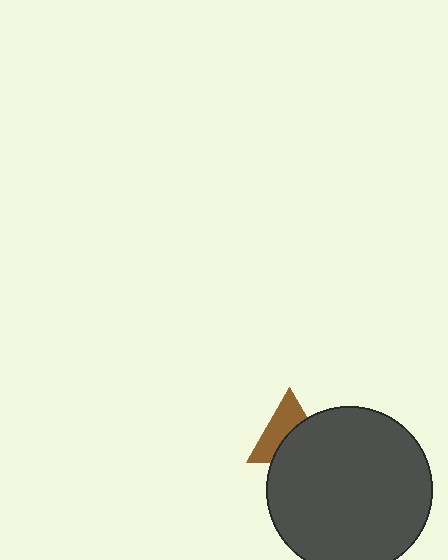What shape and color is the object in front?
The object in front is a dark gray circle.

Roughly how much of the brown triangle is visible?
About half of it is visible (roughly 51%).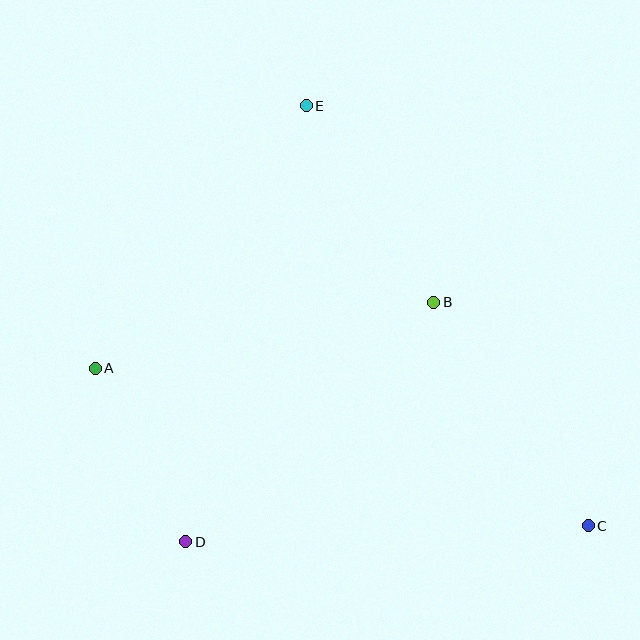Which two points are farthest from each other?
Points A and C are farthest from each other.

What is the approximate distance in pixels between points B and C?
The distance between B and C is approximately 272 pixels.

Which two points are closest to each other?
Points A and D are closest to each other.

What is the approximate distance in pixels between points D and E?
The distance between D and E is approximately 452 pixels.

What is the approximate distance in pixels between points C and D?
The distance between C and D is approximately 403 pixels.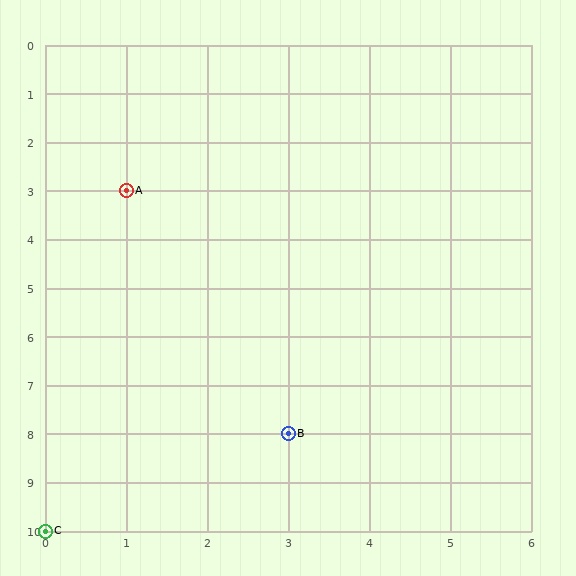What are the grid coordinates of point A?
Point A is at grid coordinates (1, 3).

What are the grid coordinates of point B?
Point B is at grid coordinates (3, 8).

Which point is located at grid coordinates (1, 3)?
Point A is at (1, 3).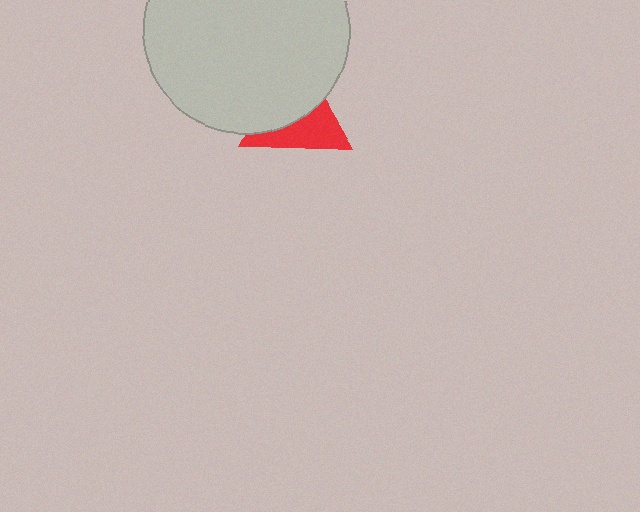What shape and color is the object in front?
The object in front is a light gray circle.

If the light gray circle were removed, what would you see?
You would see the complete red triangle.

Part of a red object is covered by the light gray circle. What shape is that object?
It is a triangle.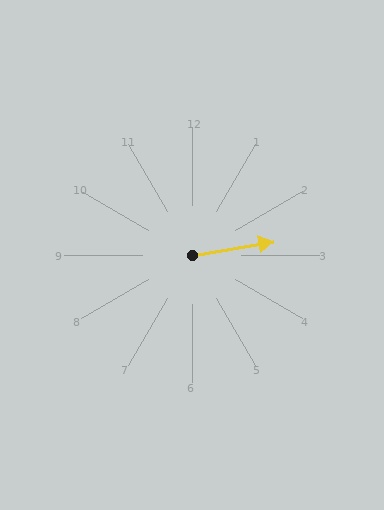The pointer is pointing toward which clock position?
Roughly 3 o'clock.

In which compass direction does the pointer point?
East.